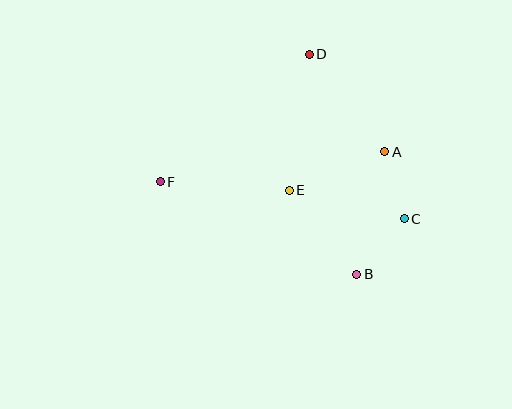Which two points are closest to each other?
Points A and C are closest to each other.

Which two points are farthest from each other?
Points C and F are farthest from each other.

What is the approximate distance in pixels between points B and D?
The distance between B and D is approximately 225 pixels.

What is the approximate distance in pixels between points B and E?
The distance between B and E is approximately 108 pixels.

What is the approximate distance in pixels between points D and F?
The distance between D and F is approximately 196 pixels.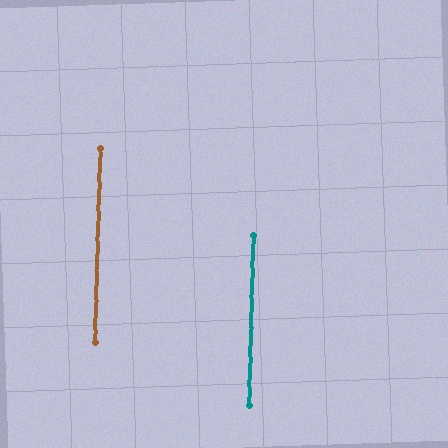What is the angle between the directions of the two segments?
Approximately 0 degrees.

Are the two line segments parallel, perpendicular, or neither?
Parallel — their directions differ by only 0.2°.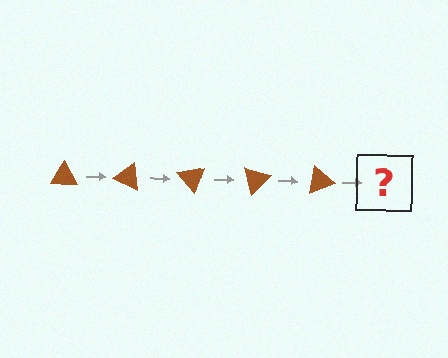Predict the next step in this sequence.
The next step is a brown triangle rotated 125 degrees.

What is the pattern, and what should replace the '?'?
The pattern is that the triangle rotates 25 degrees each step. The '?' should be a brown triangle rotated 125 degrees.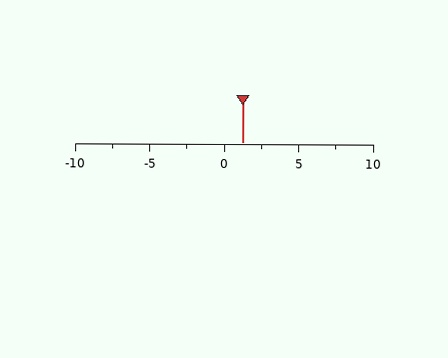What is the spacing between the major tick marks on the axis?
The major ticks are spaced 5 apart.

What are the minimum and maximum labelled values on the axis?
The axis runs from -10 to 10.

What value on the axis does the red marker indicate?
The marker indicates approximately 1.2.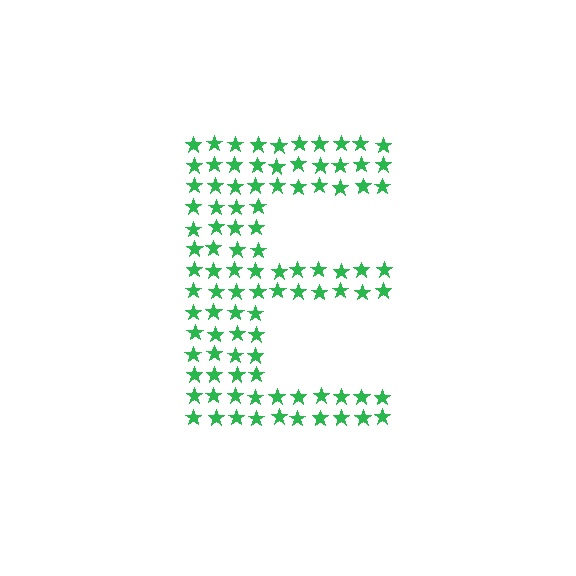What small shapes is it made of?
It is made of small stars.